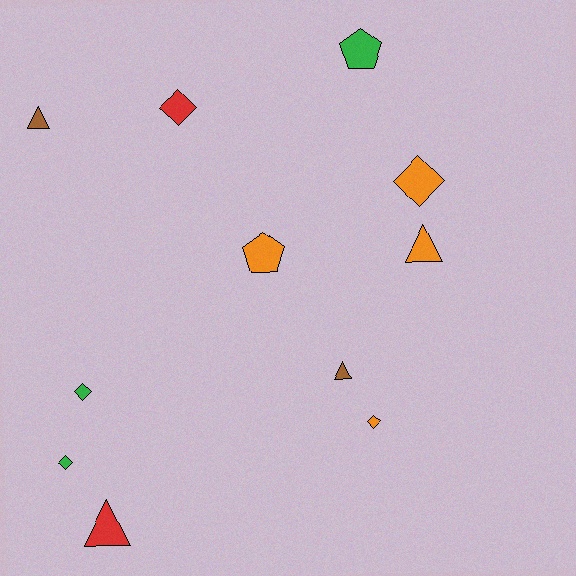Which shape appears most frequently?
Diamond, with 5 objects.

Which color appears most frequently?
Orange, with 4 objects.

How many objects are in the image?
There are 11 objects.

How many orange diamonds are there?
There are 2 orange diamonds.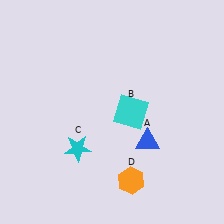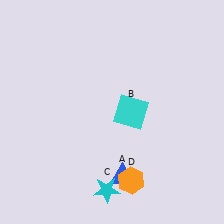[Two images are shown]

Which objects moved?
The objects that moved are: the blue triangle (A), the cyan star (C).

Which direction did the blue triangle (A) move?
The blue triangle (A) moved down.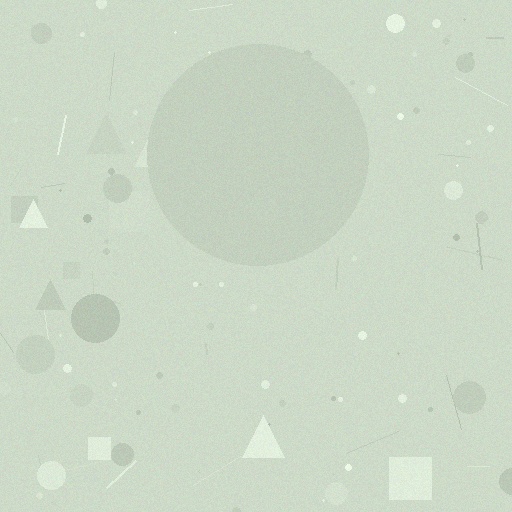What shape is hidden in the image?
A circle is hidden in the image.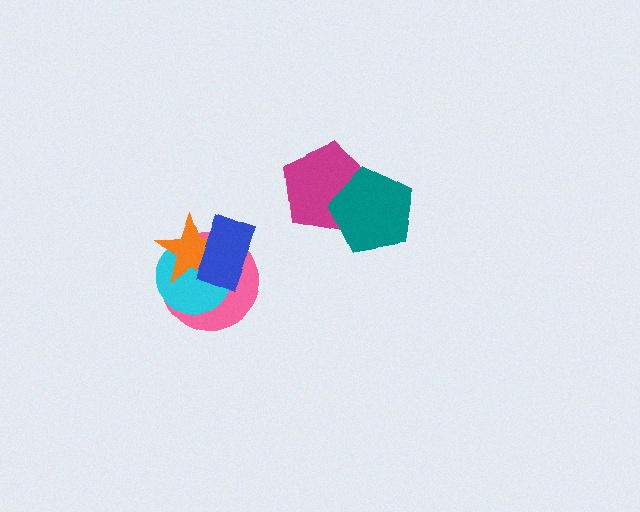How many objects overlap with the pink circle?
3 objects overlap with the pink circle.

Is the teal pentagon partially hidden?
No, no other shape covers it.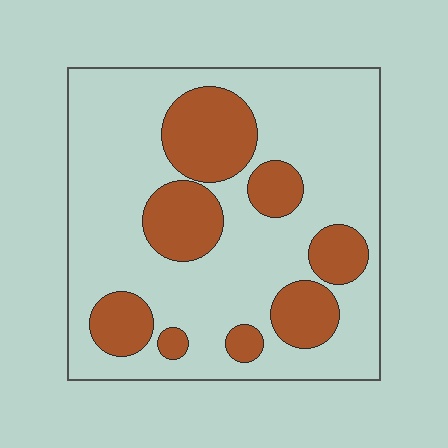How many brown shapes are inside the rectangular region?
8.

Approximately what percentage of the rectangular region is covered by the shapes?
Approximately 30%.